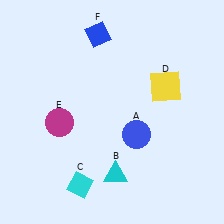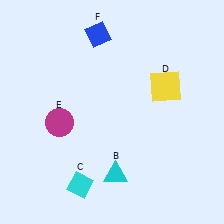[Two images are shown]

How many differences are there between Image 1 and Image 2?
There is 1 difference between the two images.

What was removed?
The blue circle (A) was removed in Image 2.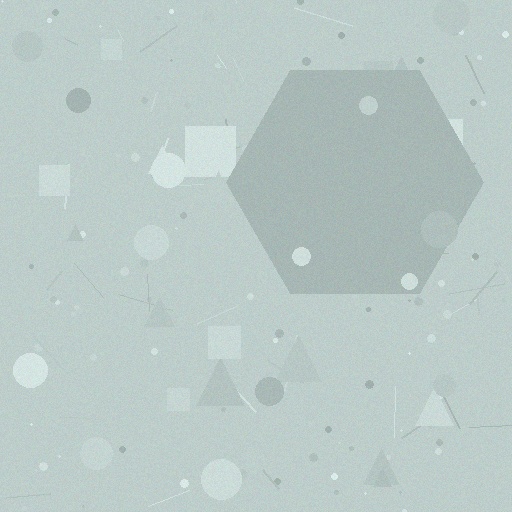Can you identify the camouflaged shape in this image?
The camouflaged shape is a hexagon.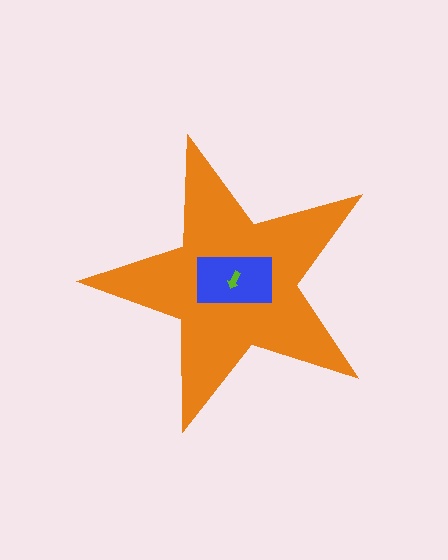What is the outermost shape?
The orange star.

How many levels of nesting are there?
3.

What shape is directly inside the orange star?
The blue rectangle.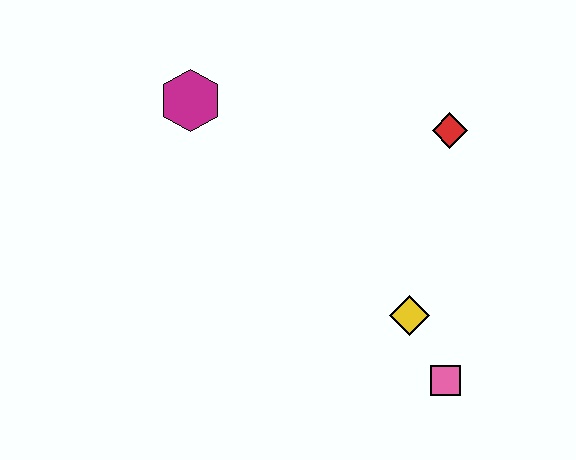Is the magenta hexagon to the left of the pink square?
Yes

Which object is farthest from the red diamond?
The magenta hexagon is farthest from the red diamond.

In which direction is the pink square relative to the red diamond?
The pink square is below the red diamond.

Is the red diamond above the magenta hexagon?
No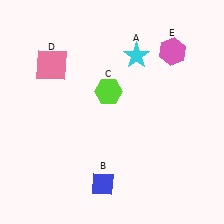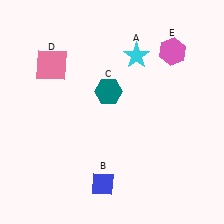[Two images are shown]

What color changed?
The hexagon (C) changed from lime in Image 1 to teal in Image 2.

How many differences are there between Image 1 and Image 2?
There is 1 difference between the two images.